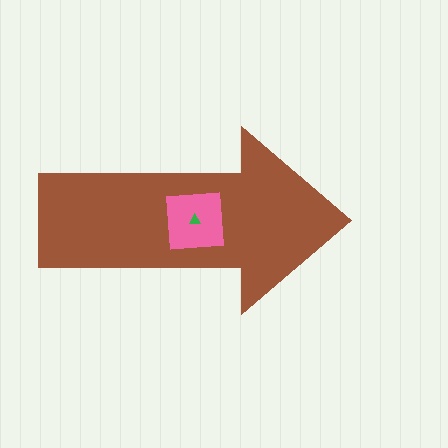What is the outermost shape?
The brown arrow.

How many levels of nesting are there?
3.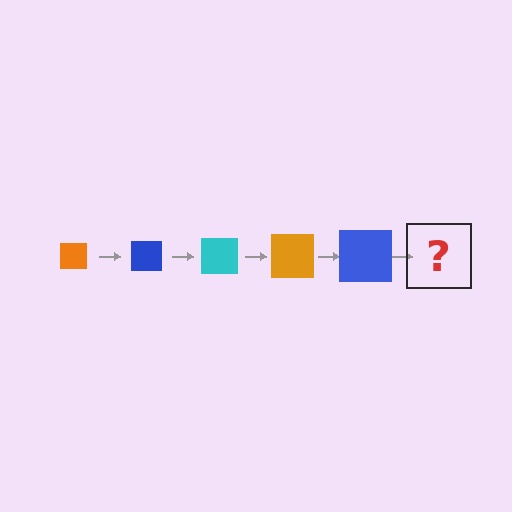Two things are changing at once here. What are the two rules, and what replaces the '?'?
The two rules are that the square grows larger each step and the color cycles through orange, blue, and cyan. The '?' should be a cyan square, larger than the previous one.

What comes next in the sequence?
The next element should be a cyan square, larger than the previous one.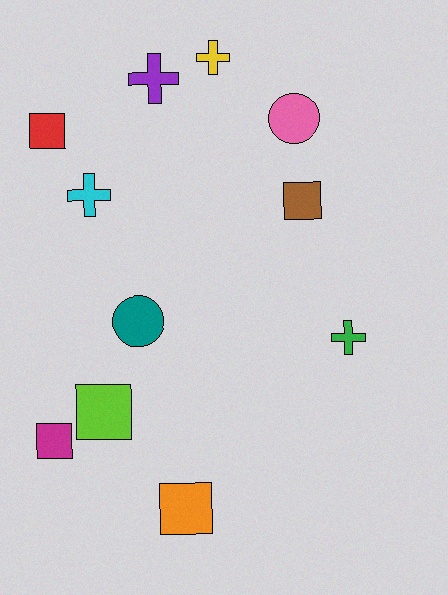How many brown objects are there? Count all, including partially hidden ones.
There is 1 brown object.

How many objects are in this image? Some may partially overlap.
There are 11 objects.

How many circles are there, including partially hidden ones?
There are 2 circles.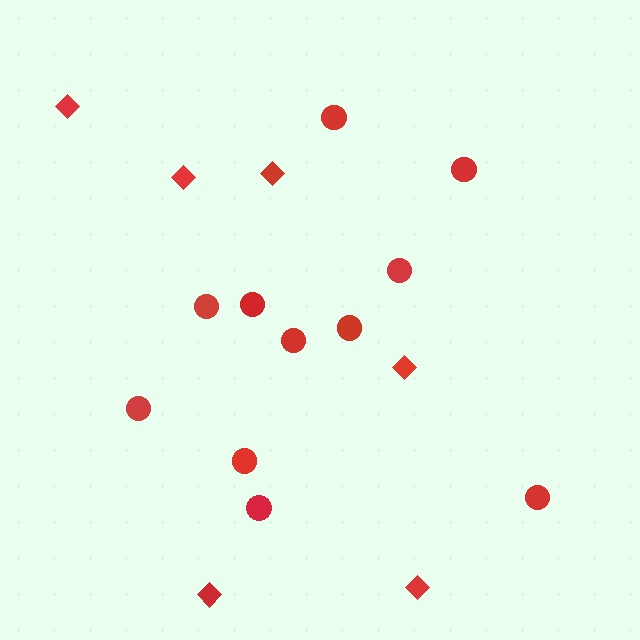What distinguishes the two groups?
There are 2 groups: one group of circles (11) and one group of diamonds (6).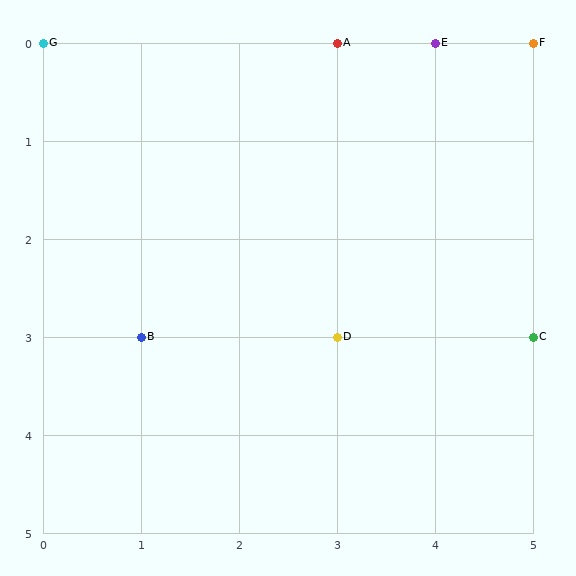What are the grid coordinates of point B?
Point B is at grid coordinates (1, 3).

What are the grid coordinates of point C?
Point C is at grid coordinates (5, 3).